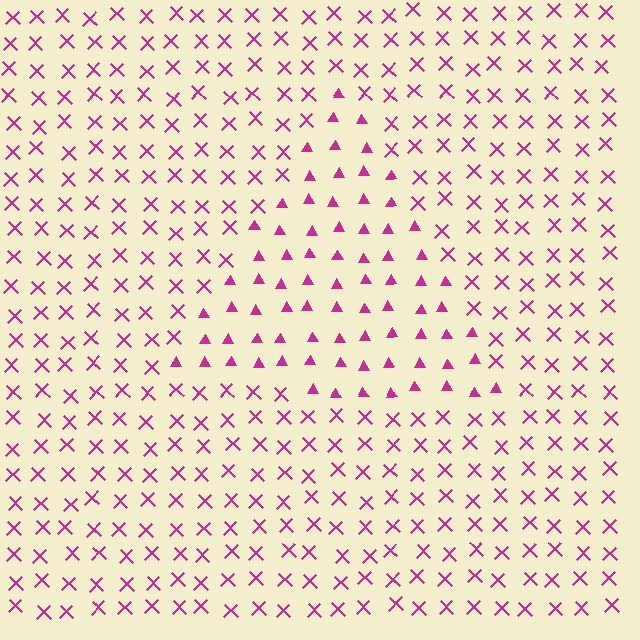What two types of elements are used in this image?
The image uses triangles inside the triangle region and X marks outside it.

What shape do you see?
I see a triangle.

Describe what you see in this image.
The image is filled with small magenta elements arranged in a uniform grid. A triangle-shaped region contains triangles, while the surrounding area contains X marks. The boundary is defined purely by the change in element shape.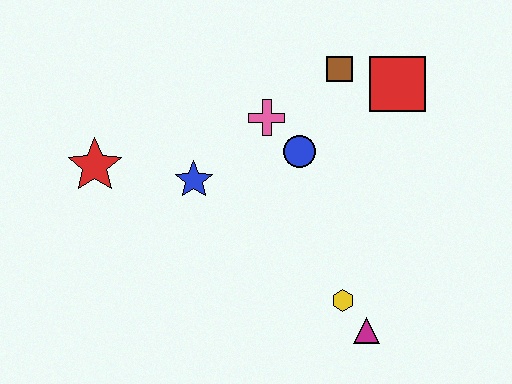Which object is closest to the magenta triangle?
The yellow hexagon is closest to the magenta triangle.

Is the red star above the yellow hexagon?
Yes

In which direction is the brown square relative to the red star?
The brown square is to the right of the red star.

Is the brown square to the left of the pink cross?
No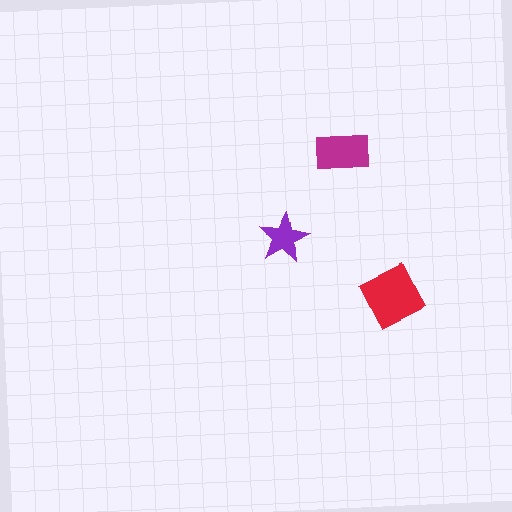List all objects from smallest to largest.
The purple star, the magenta rectangle, the red square.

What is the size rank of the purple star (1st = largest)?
3rd.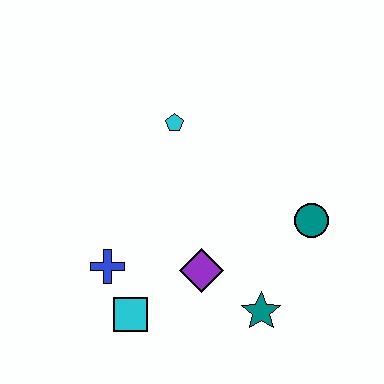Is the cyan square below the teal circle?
Yes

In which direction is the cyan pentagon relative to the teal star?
The cyan pentagon is above the teal star.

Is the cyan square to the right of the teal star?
No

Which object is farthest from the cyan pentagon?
The teal star is farthest from the cyan pentagon.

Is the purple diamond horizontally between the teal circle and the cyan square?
Yes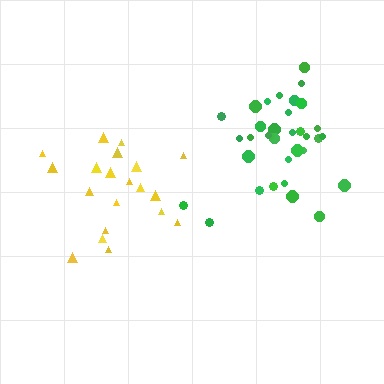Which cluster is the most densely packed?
Green.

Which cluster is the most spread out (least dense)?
Yellow.